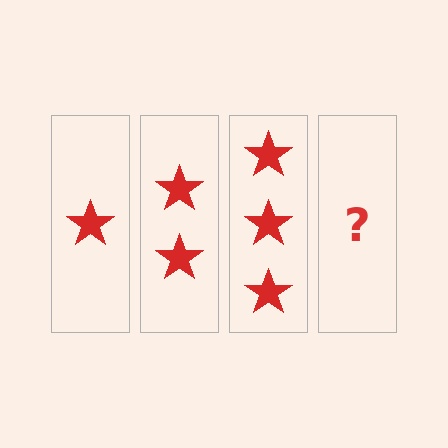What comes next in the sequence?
The next element should be 4 stars.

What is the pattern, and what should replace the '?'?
The pattern is that each step adds one more star. The '?' should be 4 stars.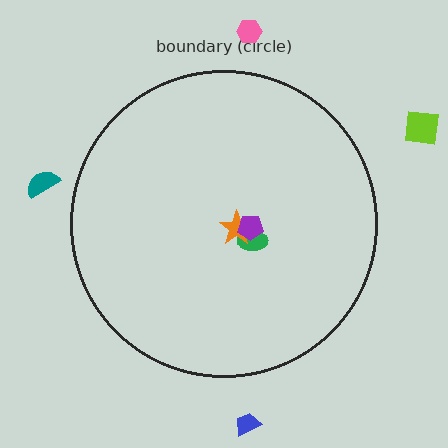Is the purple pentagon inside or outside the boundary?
Inside.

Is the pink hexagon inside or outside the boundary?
Outside.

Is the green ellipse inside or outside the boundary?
Inside.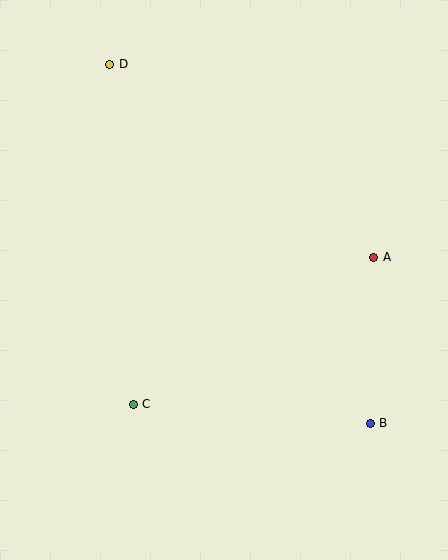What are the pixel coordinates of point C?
Point C is at (133, 404).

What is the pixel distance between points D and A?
The distance between D and A is 327 pixels.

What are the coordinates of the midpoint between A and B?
The midpoint between A and B is at (372, 340).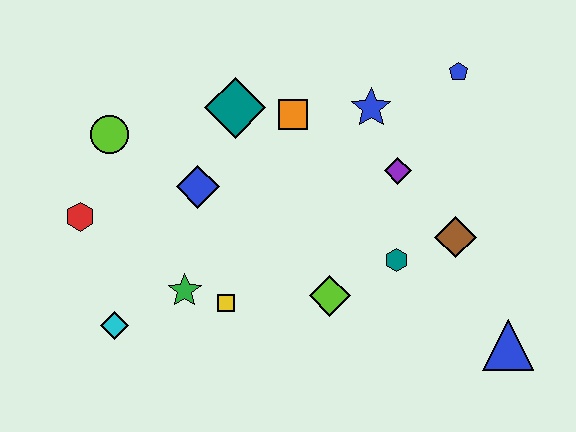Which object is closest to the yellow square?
The green star is closest to the yellow square.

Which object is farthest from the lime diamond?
The lime circle is farthest from the lime diamond.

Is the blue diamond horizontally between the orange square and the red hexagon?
Yes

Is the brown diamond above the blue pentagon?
No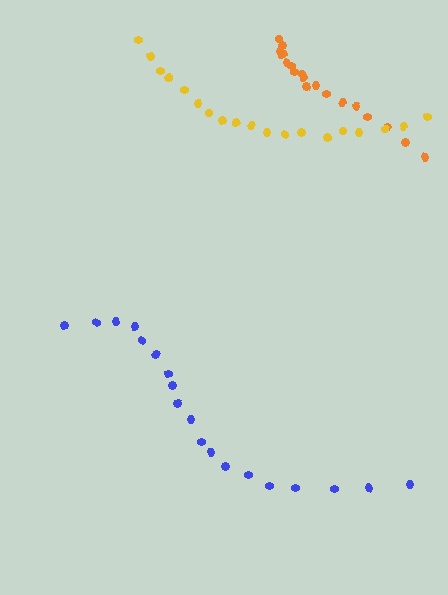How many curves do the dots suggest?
There are 3 distinct paths.